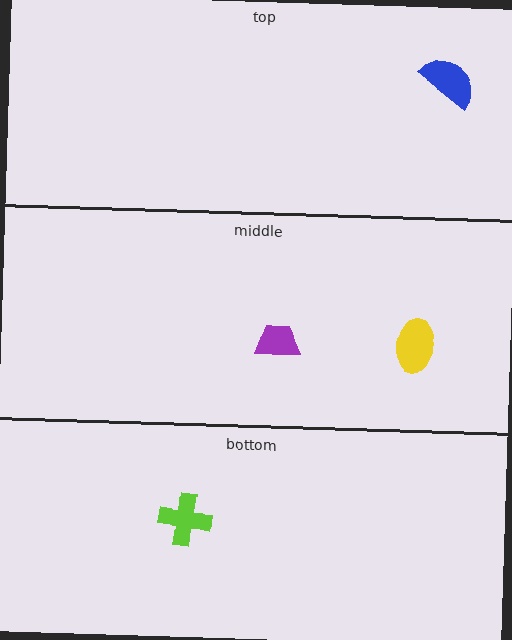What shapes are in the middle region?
The yellow ellipse, the purple trapezoid.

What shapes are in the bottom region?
The lime cross.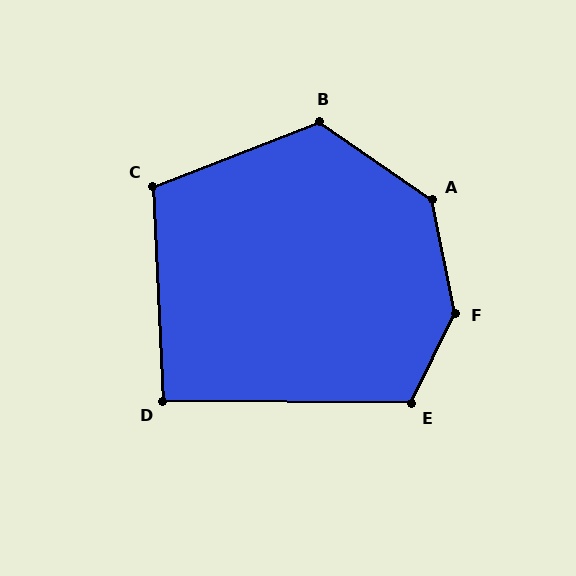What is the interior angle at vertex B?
Approximately 124 degrees (obtuse).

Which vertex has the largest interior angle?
F, at approximately 143 degrees.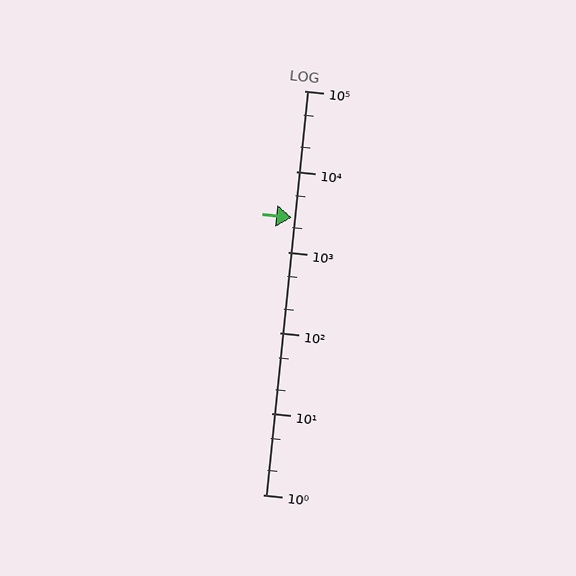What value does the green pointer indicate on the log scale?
The pointer indicates approximately 2700.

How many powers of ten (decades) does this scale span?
The scale spans 5 decades, from 1 to 100000.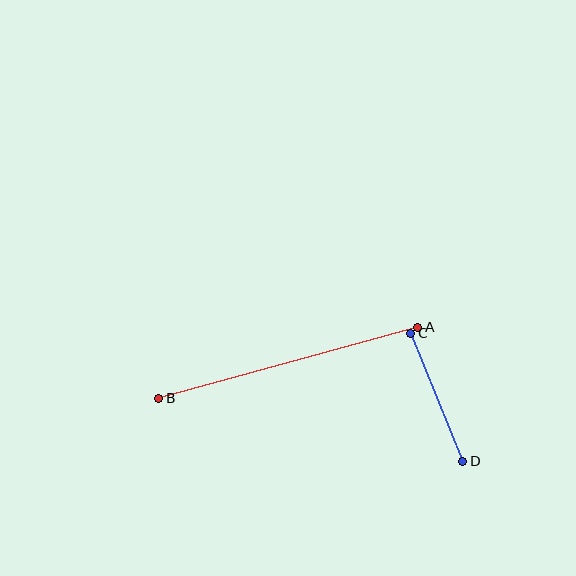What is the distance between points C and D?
The distance is approximately 138 pixels.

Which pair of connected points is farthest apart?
Points A and B are farthest apart.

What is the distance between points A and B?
The distance is approximately 269 pixels.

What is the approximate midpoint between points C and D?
The midpoint is at approximately (437, 397) pixels.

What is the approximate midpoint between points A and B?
The midpoint is at approximately (288, 363) pixels.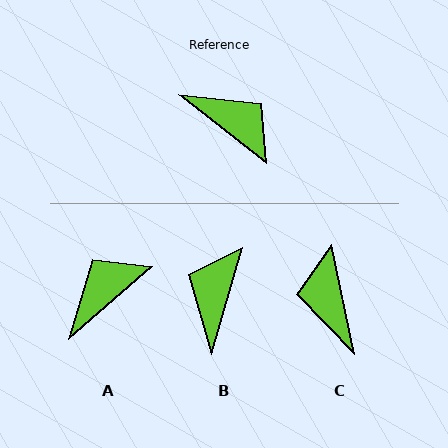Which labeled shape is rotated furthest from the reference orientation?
C, about 140 degrees away.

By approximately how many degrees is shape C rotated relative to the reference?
Approximately 140 degrees counter-clockwise.